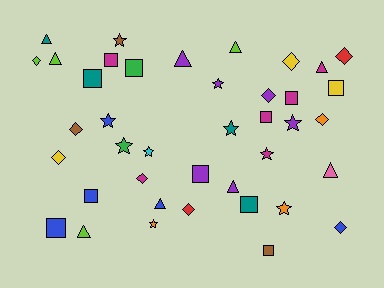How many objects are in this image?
There are 40 objects.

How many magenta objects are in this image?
There are 6 magenta objects.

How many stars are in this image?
There are 10 stars.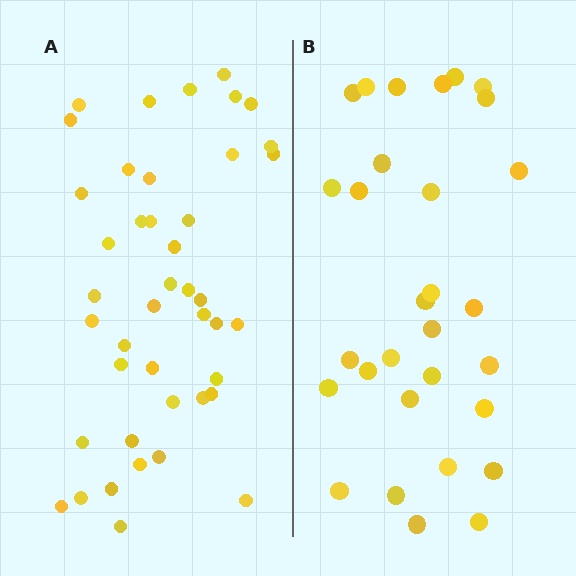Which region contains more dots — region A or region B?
Region A (the left region) has more dots.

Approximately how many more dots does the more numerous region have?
Region A has approximately 15 more dots than region B.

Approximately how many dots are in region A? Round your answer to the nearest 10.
About 40 dots. (The exact count is 43, which rounds to 40.)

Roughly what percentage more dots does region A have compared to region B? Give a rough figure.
About 45% more.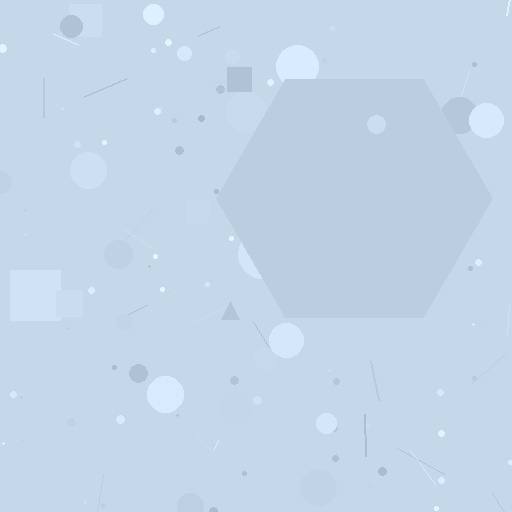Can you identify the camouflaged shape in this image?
The camouflaged shape is a hexagon.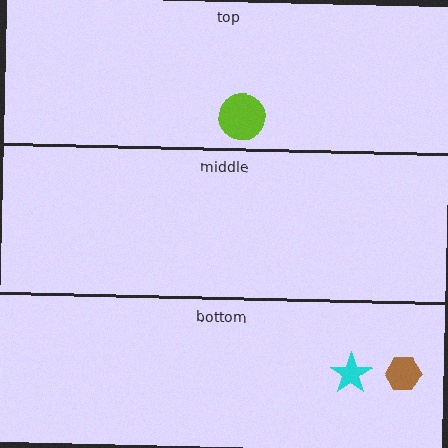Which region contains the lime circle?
The top region.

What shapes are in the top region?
The lime circle.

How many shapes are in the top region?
1.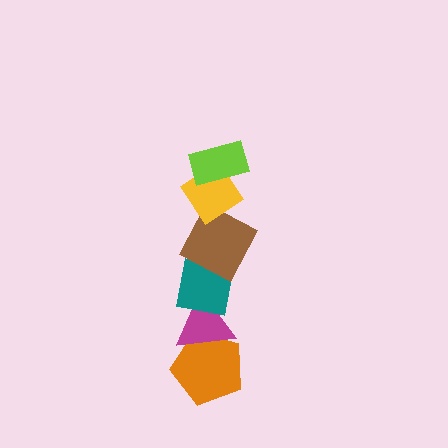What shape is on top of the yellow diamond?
The lime rectangle is on top of the yellow diamond.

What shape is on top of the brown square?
The yellow diamond is on top of the brown square.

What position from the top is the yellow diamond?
The yellow diamond is 2nd from the top.